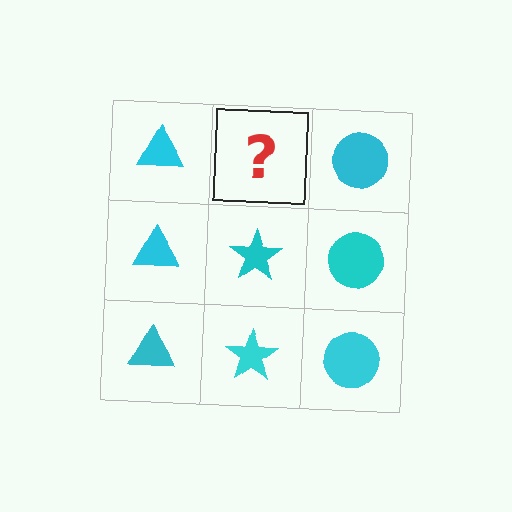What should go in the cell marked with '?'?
The missing cell should contain a cyan star.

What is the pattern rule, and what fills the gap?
The rule is that each column has a consistent shape. The gap should be filled with a cyan star.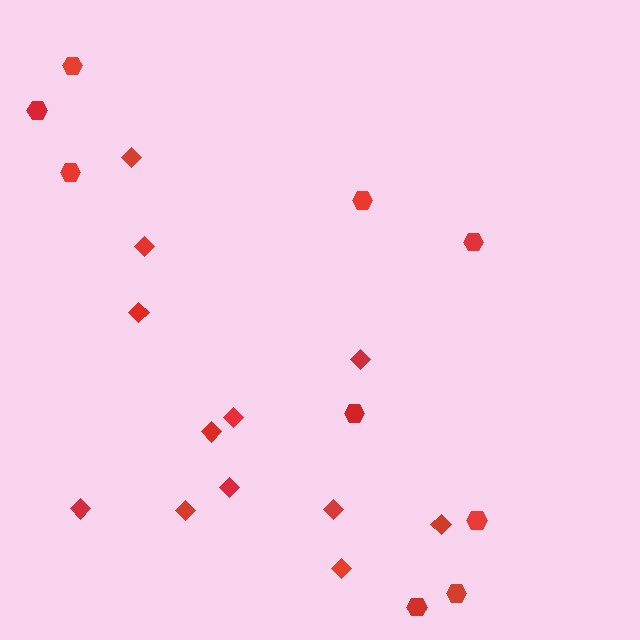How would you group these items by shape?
There are 2 groups: one group of diamonds (12) and one group of hexagons (9).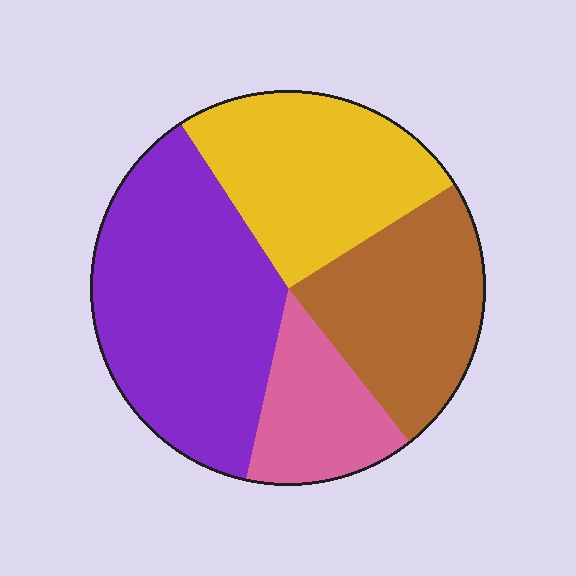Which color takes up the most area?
Purple, at roughly 35%.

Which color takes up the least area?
Pink, at roughly 15%.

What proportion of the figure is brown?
Brown covers around 25% of the figure.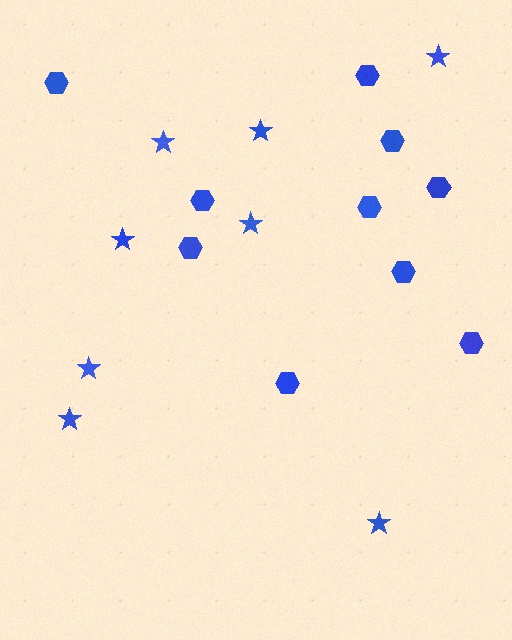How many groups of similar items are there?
There are 2 groups: one group of hexagons (10) and one group of stars (8).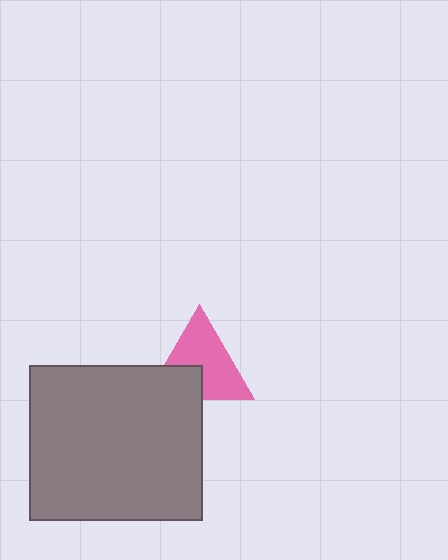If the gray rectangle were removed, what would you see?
You would see the complete pink triangle.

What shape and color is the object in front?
The object in front is a gray rectangle.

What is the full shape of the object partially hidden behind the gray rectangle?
The partially hidden object is a pink triangle.